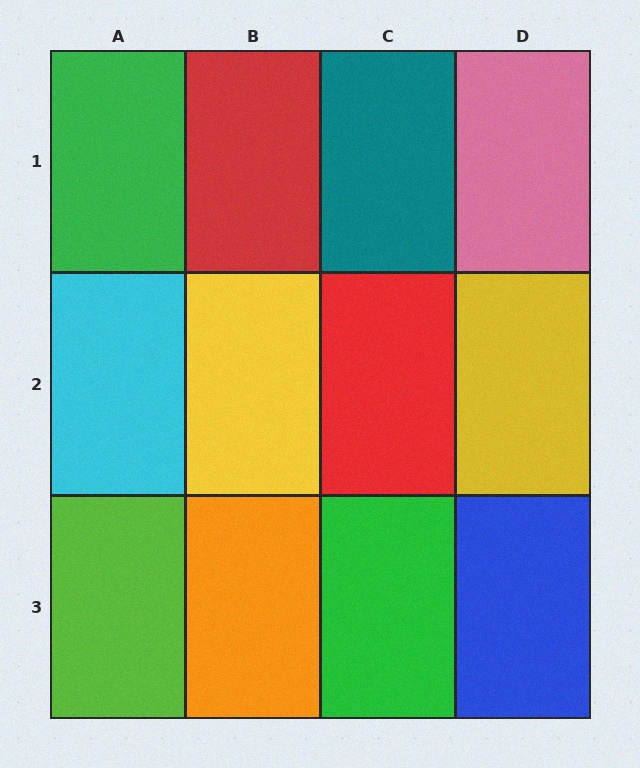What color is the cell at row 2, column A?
Cyan.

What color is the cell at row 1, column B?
Red.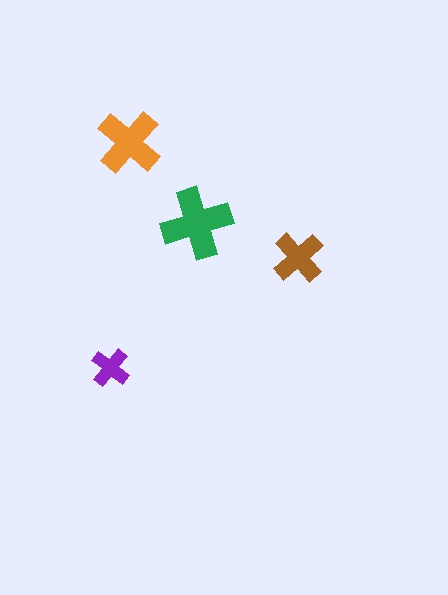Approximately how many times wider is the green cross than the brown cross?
About 1.5 times wider.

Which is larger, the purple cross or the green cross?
The green one.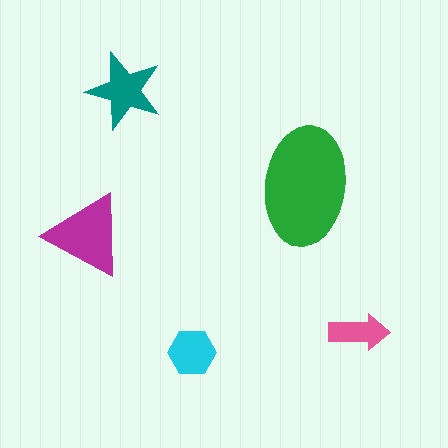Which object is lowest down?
The cyan hexagon is bottommost.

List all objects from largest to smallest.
The green ellipse, the magenta triangle, the teal star, the cyan hexagon, the pink arrow.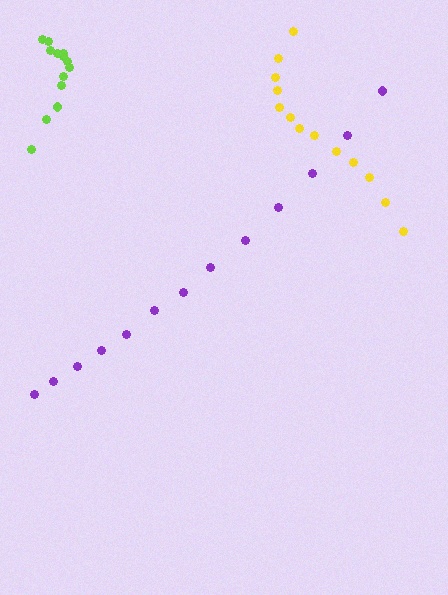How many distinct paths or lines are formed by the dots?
There are 3 distinct paths.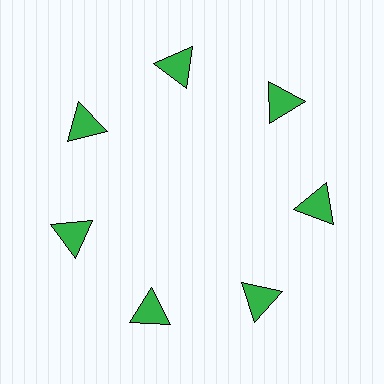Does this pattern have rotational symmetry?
Yes, this pattern has 7-fold rotational symmetry. It looks the same after rotating 51 degrees around the center.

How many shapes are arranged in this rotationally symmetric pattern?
There are 7 shapes, arranged in 7 groups of 1.